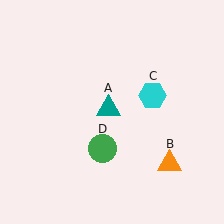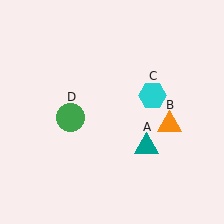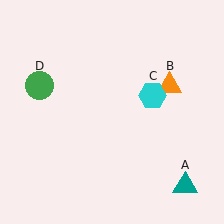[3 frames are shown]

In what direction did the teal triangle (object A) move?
The teal triangle (object A) moved down and to the right.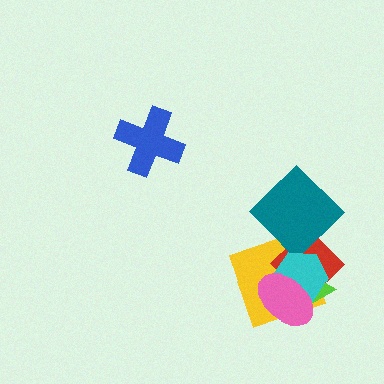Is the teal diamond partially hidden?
Yes, it is partially covered by another shape.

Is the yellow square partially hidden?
Yes, it is partially covered by another shape.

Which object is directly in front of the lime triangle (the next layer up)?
The cyan hexagon is directly in front of the lime triangle.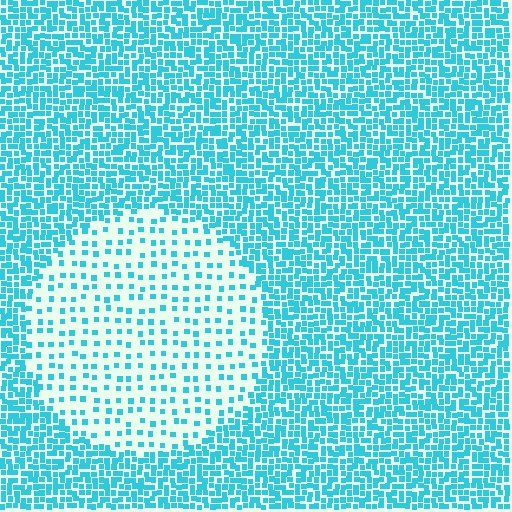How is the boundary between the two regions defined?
The boundary is defined by a change in element density (approximately 3.0x ratio). All elements are the same color, size, and shape.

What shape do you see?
I see a circle.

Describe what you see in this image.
The image contains small cyan elements arranged at two different densities. A circle-shaped region is visible where the elements are less densely packed than the surrounding area.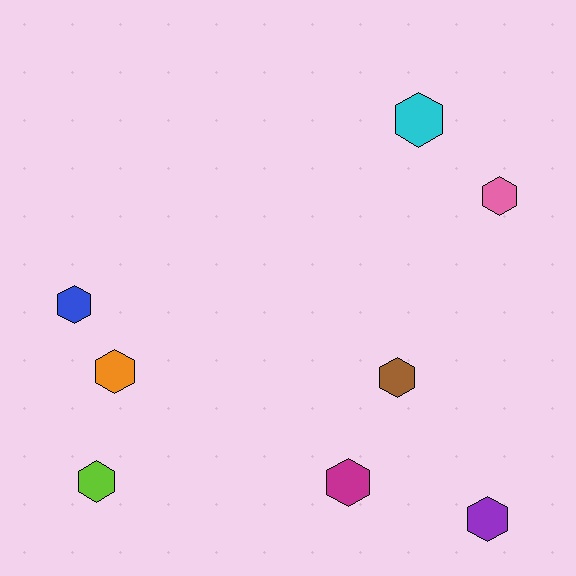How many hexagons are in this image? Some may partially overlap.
There are 8 hexagons.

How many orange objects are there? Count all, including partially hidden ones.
There is 1 orange object.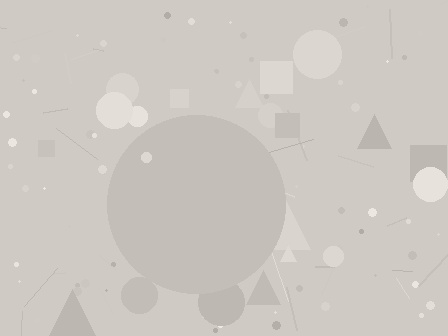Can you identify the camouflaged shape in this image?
The camouflaged shape is a circle.